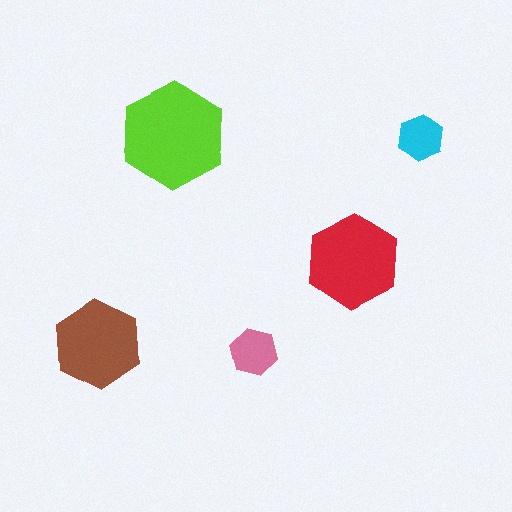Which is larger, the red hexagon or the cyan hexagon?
The red one.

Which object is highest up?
The lime hexagon is topmost.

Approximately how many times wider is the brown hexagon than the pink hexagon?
About 2 times wider.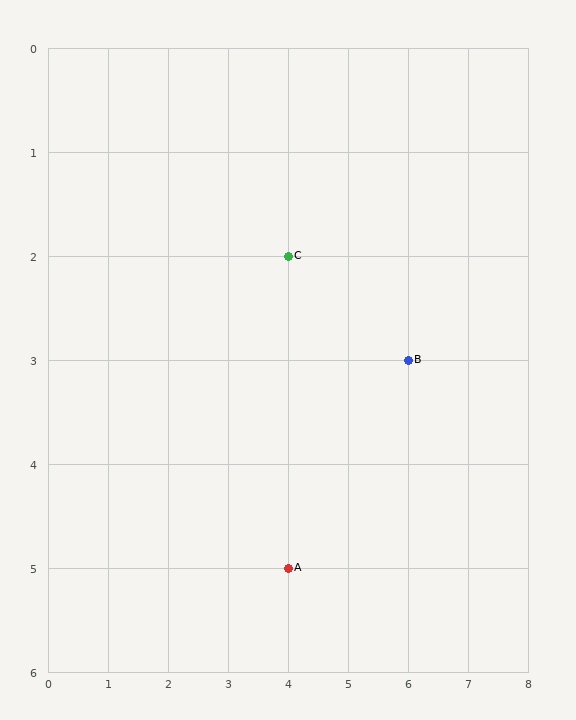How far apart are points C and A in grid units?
Points C and A are 3 rows apart.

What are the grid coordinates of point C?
Point C is at grid coordinates (4, 2).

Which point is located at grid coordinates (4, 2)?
Point C is at (4, 2).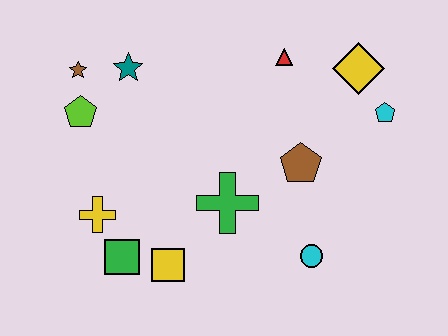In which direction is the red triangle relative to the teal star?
The red triangle is to the right of the teal star.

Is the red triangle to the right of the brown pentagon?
No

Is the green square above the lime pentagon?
No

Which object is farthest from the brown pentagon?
The brown star is farthest from the brown pentagon.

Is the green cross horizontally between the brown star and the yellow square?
No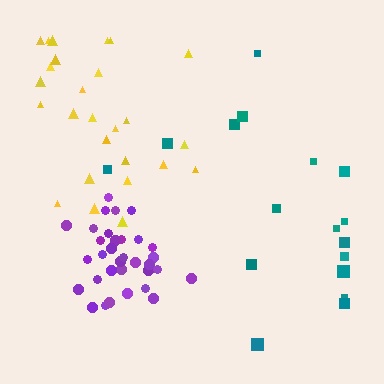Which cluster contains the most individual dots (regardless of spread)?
Purple (33).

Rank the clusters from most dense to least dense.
purple, yellow, teal.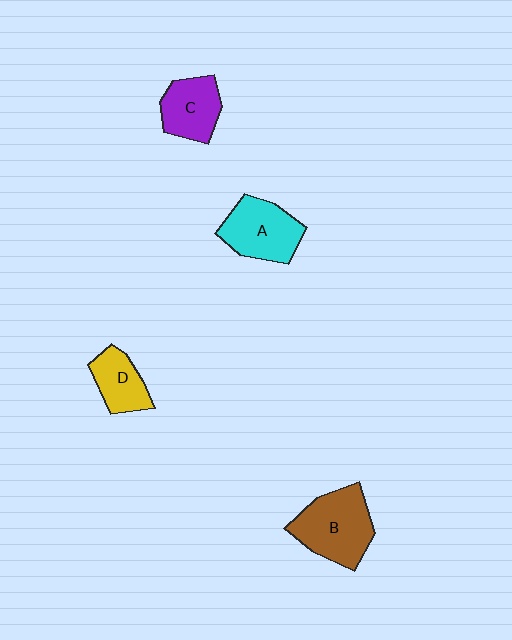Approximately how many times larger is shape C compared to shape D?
Approximately 1.2 times.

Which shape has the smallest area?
Shape D (yellow).